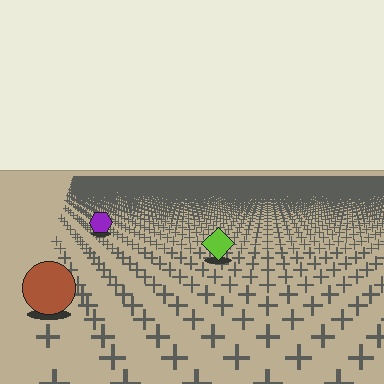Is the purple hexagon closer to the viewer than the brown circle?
No. The brown circle is closer — you can tell from the texture gradient: the ground texture is coarser near it.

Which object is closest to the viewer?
The brown circle is closest. The texture marks near it are larger and more spread out.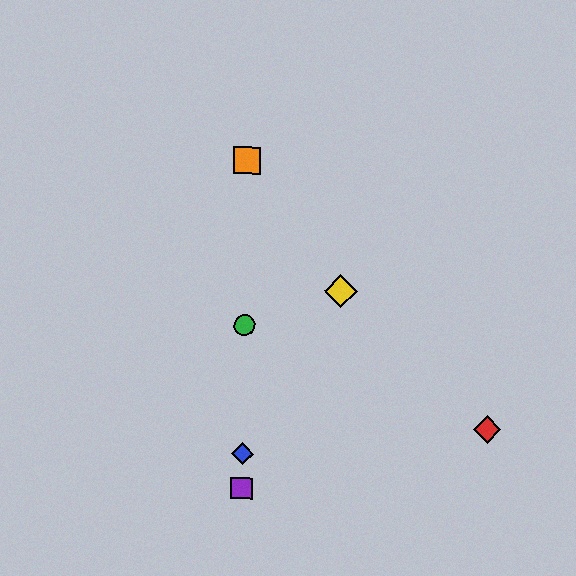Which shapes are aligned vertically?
The blue diamond, the green circle, the purple square, the orange square are aligned vertically.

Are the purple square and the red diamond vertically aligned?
No, the purple square is at x≈242 and the red diamond is at x≈487.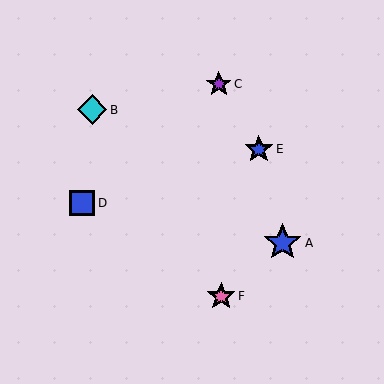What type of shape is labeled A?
Shape A is a blue star.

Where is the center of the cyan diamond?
The center of the cyan diamond is at (92, 110).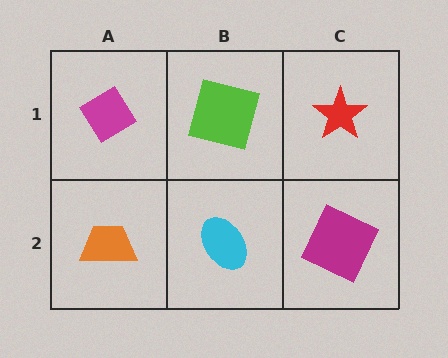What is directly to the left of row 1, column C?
A lime square.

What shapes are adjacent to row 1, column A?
An orange trapezoid (row 2, column A), a lime square (row 1, column B).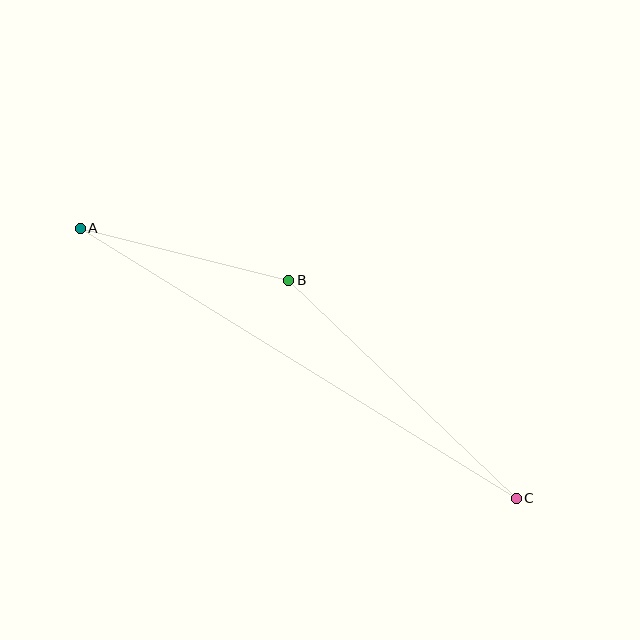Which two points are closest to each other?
Points A and B are closest to each other.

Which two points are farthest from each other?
Points A and C are farthest from each other.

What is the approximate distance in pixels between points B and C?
The distance between B and C is approximately 315 pixels.